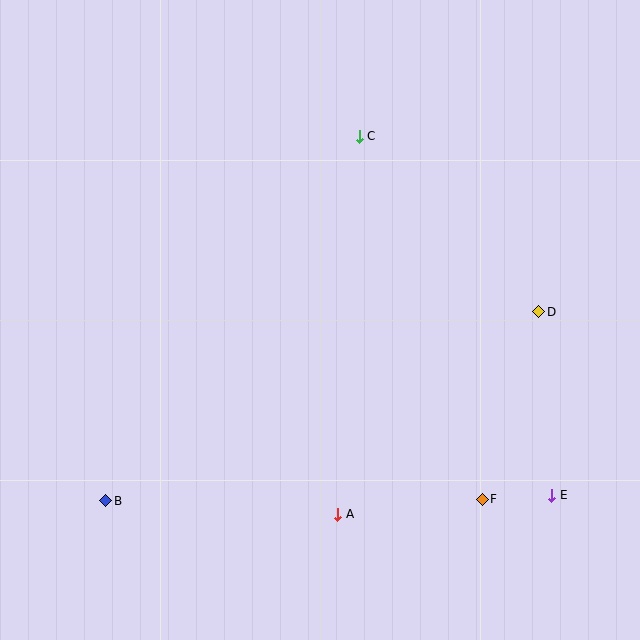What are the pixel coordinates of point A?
Point A is at (338, 514).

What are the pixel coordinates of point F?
Point F is at (482, 499).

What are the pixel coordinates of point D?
Point D is at (539, 312).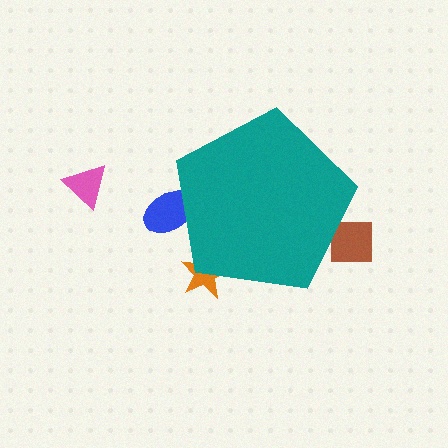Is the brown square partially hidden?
Yes, the brown square is partially hidden behind the teal pentagon.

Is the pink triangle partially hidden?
No, the pink triangle is fully visible.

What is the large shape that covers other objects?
A teal pentagon.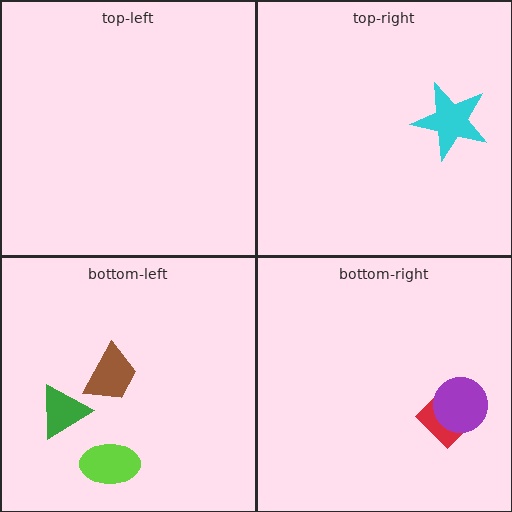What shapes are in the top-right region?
The cyan star.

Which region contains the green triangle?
The bottom-left region.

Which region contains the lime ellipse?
The bottom-left region.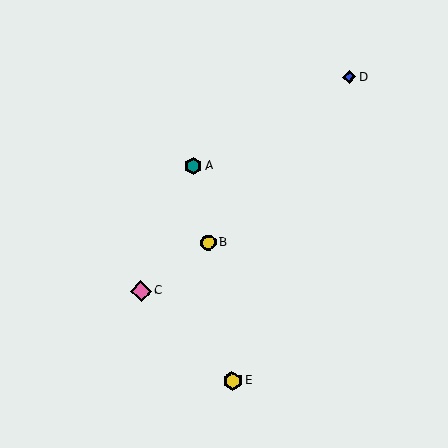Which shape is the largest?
The pink diamond (labeled C) is the largest.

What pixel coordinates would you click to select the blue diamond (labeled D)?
Click at (349, 77) to select the blue diamond D.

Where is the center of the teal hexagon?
The center of the teal hexagon is at (193, 166).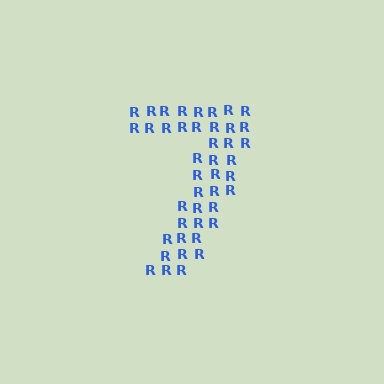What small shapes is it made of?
It is made of small letter R's.